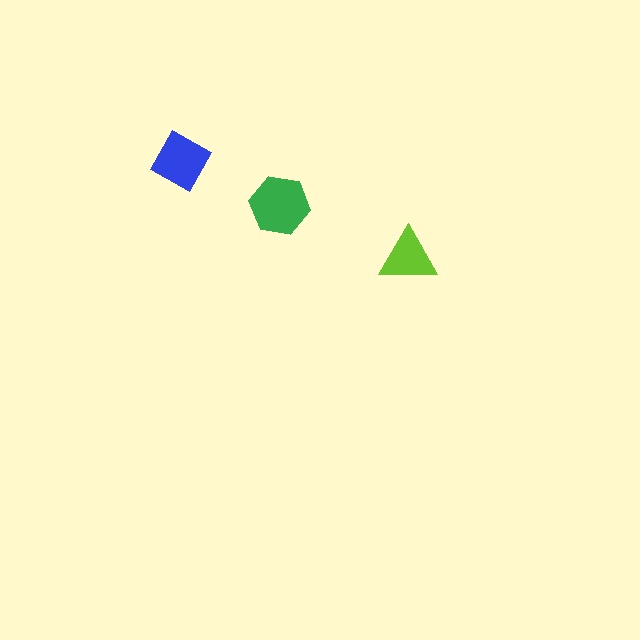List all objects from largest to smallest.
The green hexagon, the blue square, the lime triangle.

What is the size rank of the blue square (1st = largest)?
2nd.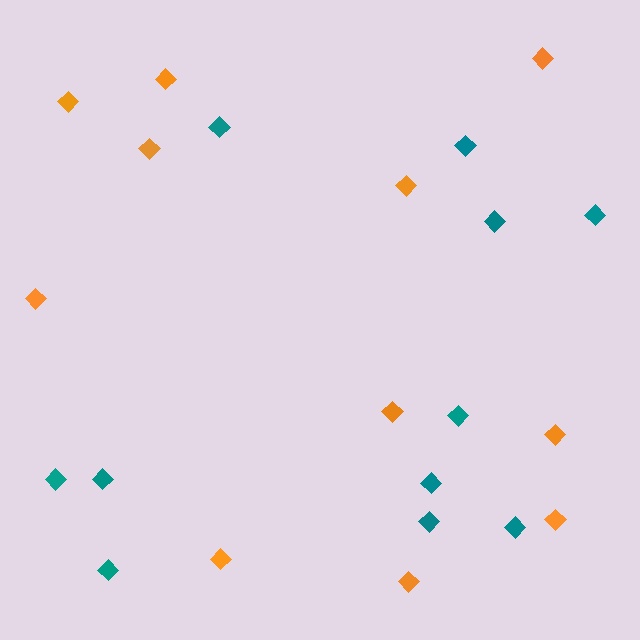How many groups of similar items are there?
There are 2 groups: one group of orange diamonds (11) and one group of teal diamonds (11).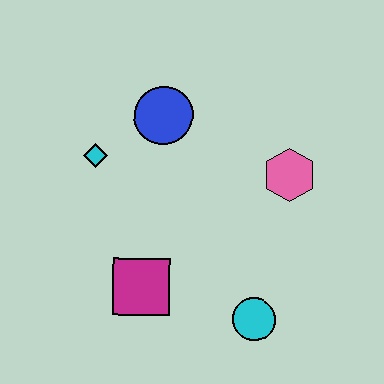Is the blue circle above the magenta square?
Yes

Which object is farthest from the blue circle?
The cyan circle is farthest from the blue circle.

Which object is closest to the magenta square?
The cyan circle is closest to the magenta square.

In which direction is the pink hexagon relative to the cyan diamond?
The pink hexagon is to the right of the cyan diamond.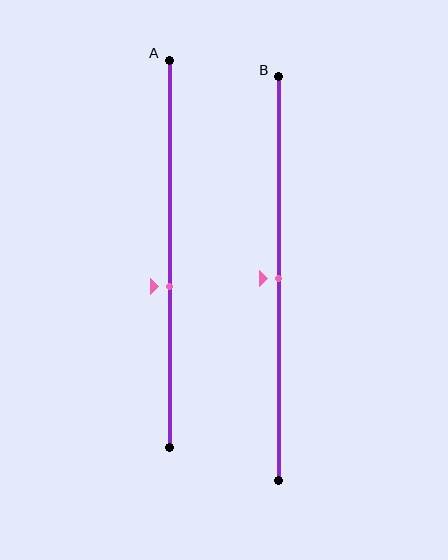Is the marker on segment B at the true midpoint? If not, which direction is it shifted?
Yes, the marker on segment B is at the true midpoint.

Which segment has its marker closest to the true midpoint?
Segment B has its marker closest to the true midpoint.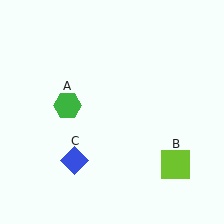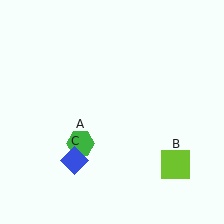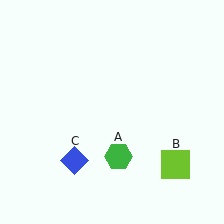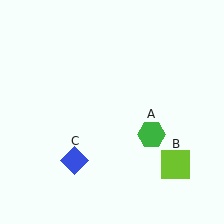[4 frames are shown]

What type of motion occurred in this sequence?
The green hexagon (object A) rotated counterclockwise around the center of the scene.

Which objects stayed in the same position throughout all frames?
Lime square (object B) and blue diamond (object C) remained stationary.